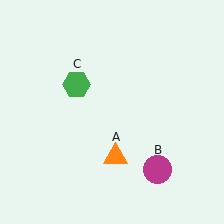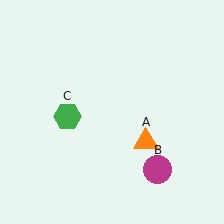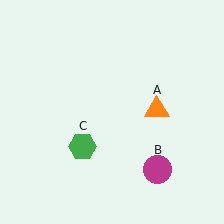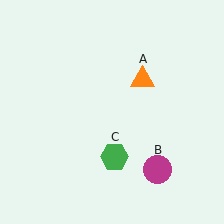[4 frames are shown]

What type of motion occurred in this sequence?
The orange triangle (object A), green hexagon (object C) rotated counterclockwise around the center of the scene.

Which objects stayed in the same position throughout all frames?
Magenta circle (object B) remained stationary.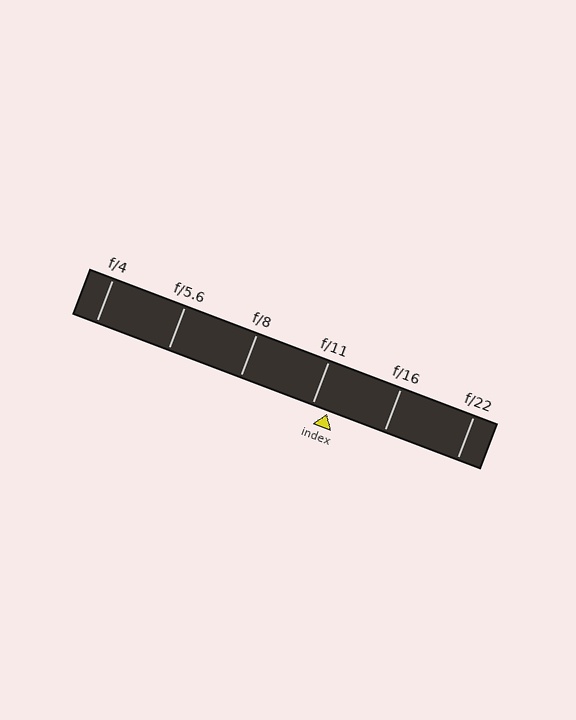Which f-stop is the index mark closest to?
The index mark is closest to f/11.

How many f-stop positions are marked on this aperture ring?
There are 6 f-stop positions marked.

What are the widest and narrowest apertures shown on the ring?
The widest aperture shown is f/4 and the narrowest is f/22.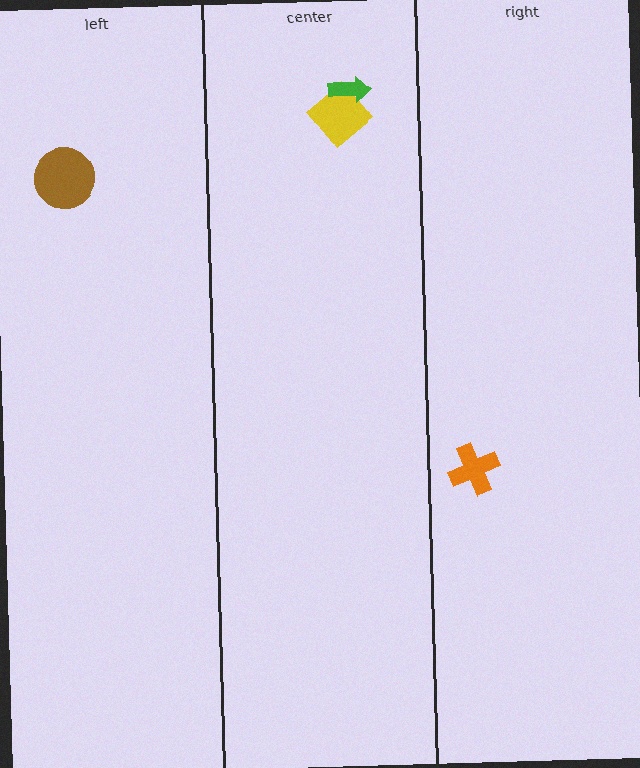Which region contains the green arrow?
The center region.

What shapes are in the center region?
The yellow diamond, the green arrow.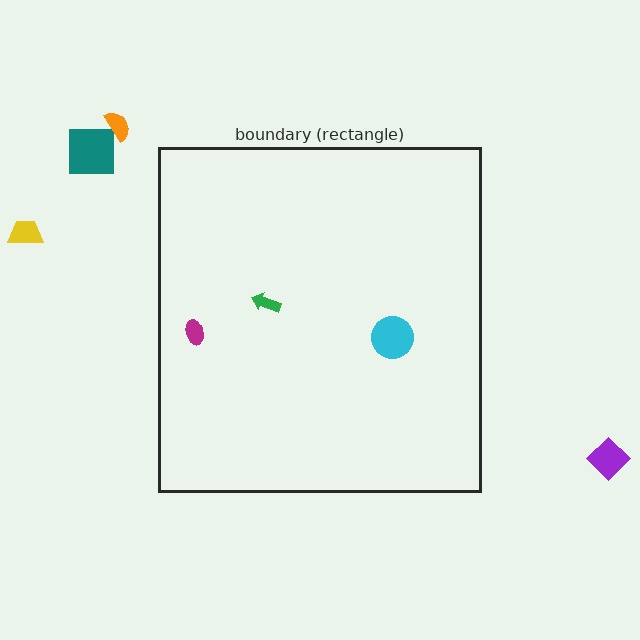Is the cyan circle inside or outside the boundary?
Inside.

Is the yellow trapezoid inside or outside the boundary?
Outside.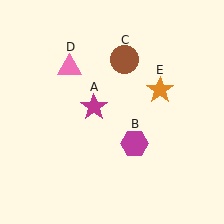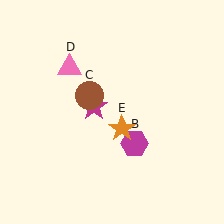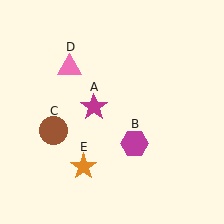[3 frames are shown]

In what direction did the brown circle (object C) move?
The brown circle (object C) moved down and to the left.